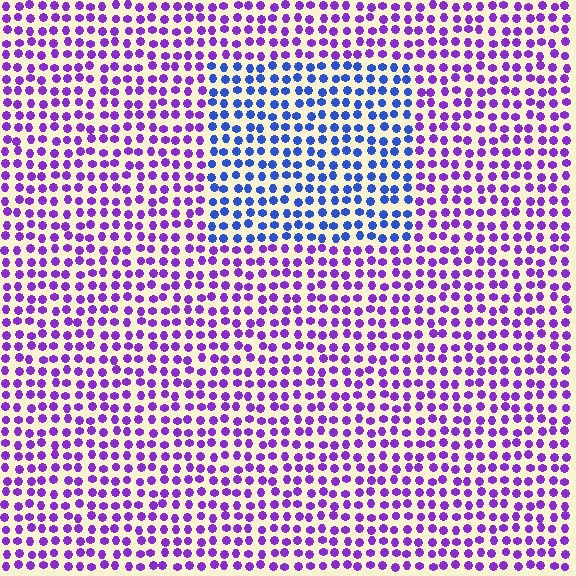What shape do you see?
I see a rectangle.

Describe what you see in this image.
The image is filled with small purple elements in a uniform arrangement. A rectangle-shaped region is visible where the elements are tinted to a slightly different hue, forming a subtle color boundary.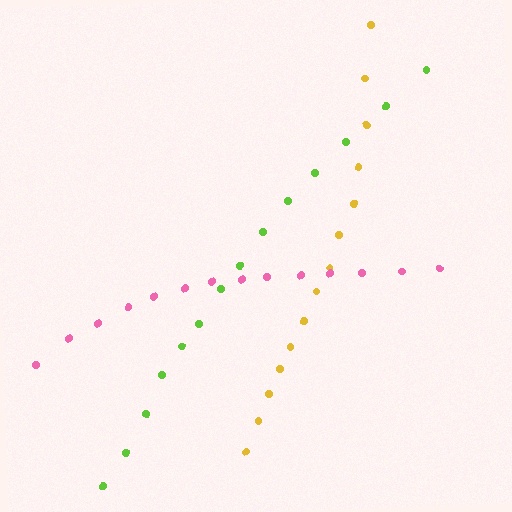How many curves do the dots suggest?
There are 3 distinct paths.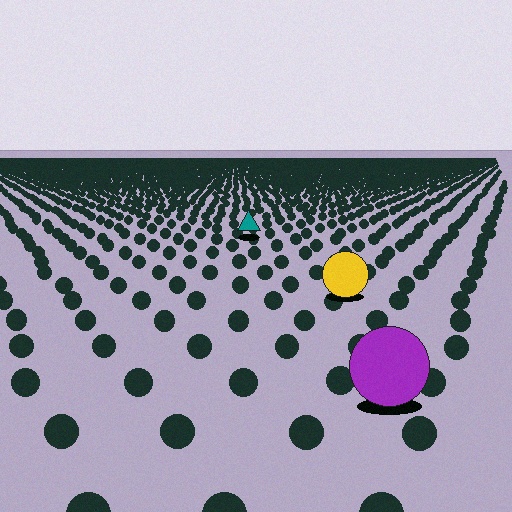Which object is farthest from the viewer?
The teal triangle is farthest from the viewer. It appears smaller and the ground texture around it is denser.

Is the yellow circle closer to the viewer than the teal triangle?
Yes. The yellow circle is closer — you can tell from the texture gradient: the ground texture is coarser near it.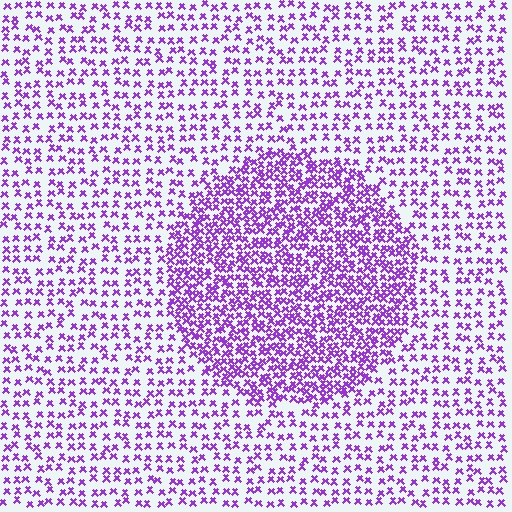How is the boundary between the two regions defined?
The boundary is defined by a change in element density (approximately 2.1x ratio). All elements are the same color, size, and shape.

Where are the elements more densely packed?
The elements are more densely packed inside the circle boundary.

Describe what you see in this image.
The image contains small purple elements arranged at two different densities. A circle-shaped region is visible where the elements are more densely packed than the surrounding area.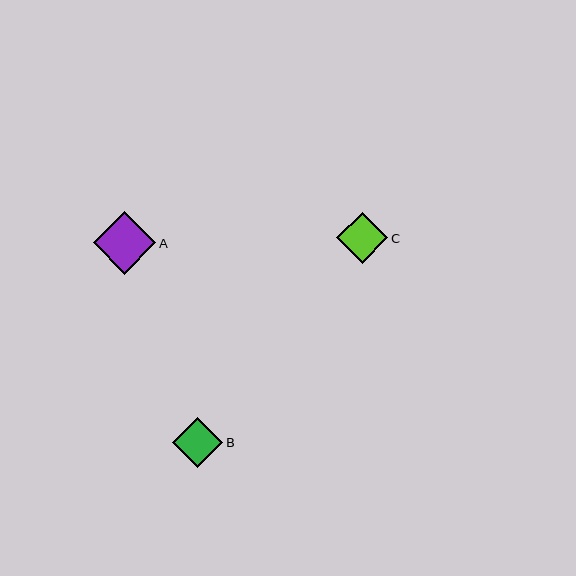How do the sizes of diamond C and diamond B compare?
Diamond C and diamond B are approximately the same size.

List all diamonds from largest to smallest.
From largest to smallest: A, C, B.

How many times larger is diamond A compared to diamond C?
Diamond A is approximately 1.2 times the size of diamond C.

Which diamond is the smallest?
Diamond B is the smallest with a size of approximately 50 pixels.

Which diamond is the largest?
Diamond A is the largest with a size of approximately 63 pixels.